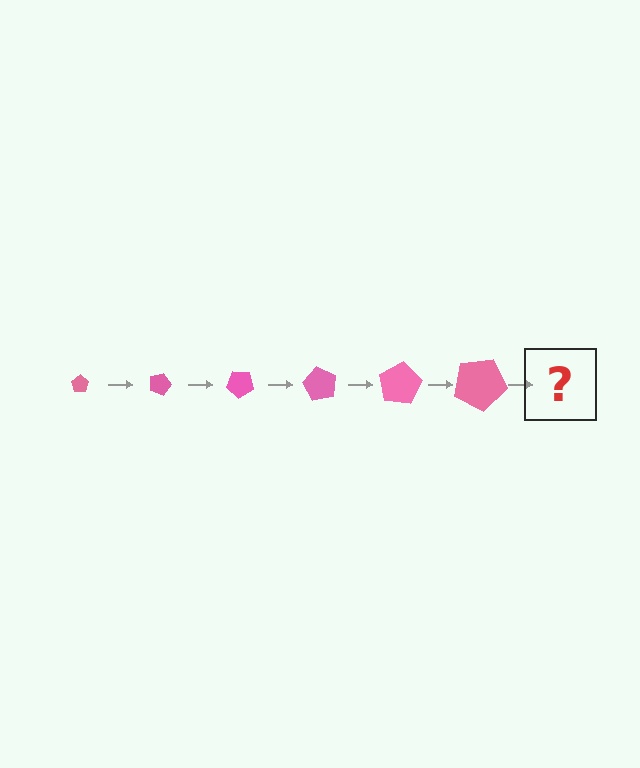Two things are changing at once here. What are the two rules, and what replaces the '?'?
The two rules are that the pentagon grows larger each step and it rotates 20 degrees each step. The '?' should be a pentagon, larger than the previous one and rotated 120 degrees from the start.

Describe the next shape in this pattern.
It should be a pentagon, larger than the previous one and rotated 120 degrees from the start.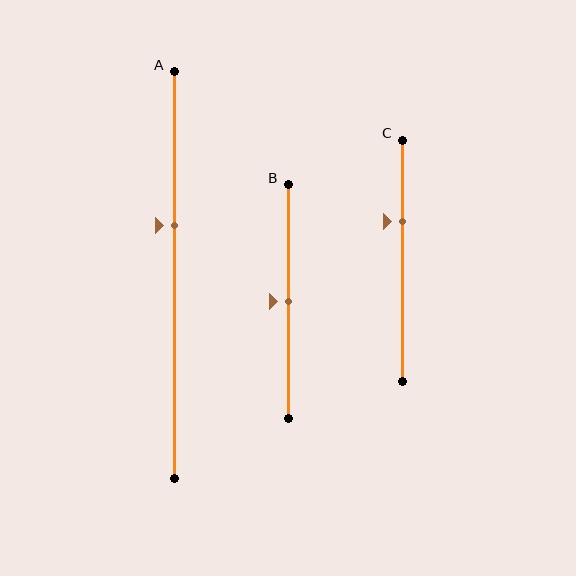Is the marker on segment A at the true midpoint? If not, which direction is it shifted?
No, the marker on segment A is shifted upward by about 12% of the segment length.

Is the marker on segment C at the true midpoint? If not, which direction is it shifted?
No, the marker on segment C is shifted upward by about 16% of the segment length.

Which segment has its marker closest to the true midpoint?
Segment B has its marker closest to the true midpoint.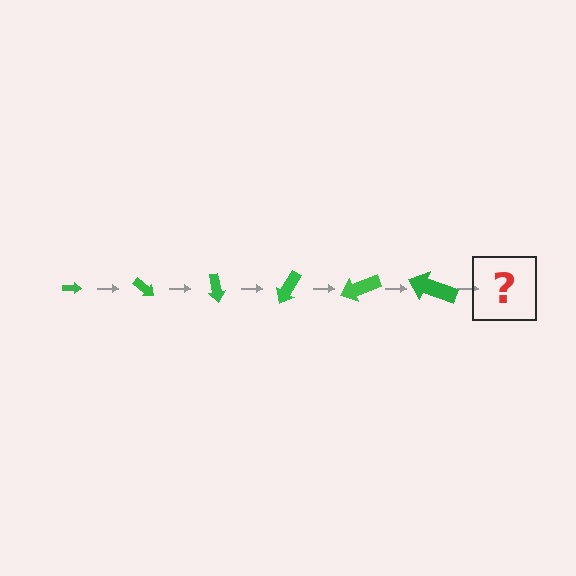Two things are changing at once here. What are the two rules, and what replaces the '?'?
The two rules are that the arrow grows larger each step and it rotates 40 degrees each step. The '?' should be an arrow, larger than the previous one and rotated 240 degrees from the start.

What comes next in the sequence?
The next element should be an arrow, larger than the previous one and rotated 240 degrees from the start.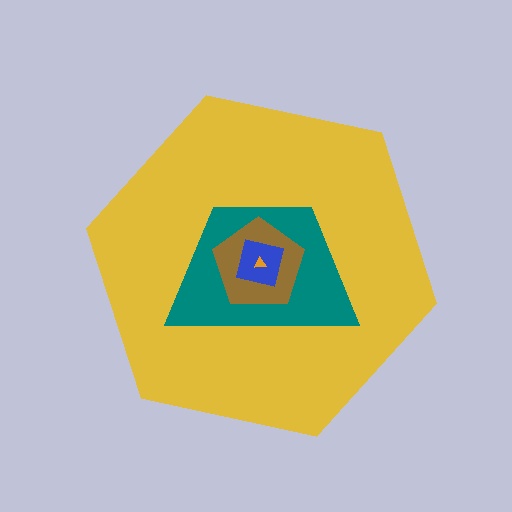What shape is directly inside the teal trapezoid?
The brown pentagon.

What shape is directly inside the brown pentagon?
The blue square.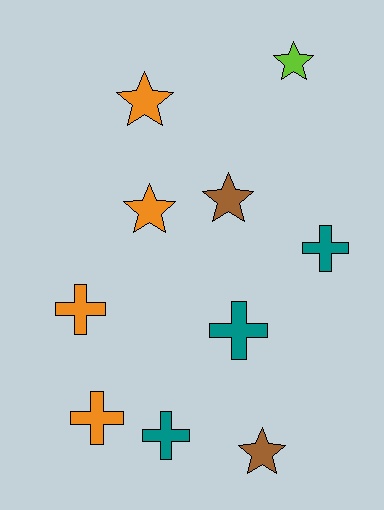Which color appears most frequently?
Orange, with 4 objects.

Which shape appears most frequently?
Cross, with 5 objects.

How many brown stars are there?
There are 2 brown stars.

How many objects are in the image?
There are 10 objects.